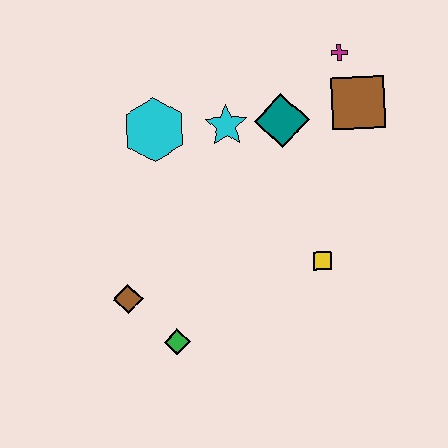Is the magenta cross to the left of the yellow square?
No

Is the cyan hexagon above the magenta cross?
No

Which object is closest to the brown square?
The magenta cross is closest to the brown square.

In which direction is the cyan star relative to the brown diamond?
The cyan star is above the brown diamond.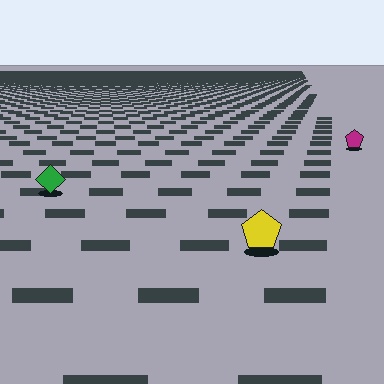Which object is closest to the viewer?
The yellow pentagon is closest. The texture marks near it are larger and more spread out.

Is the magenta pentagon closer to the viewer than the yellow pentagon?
No. The yellow pentagon is closer — you can tell from the texture gradient: the ground texture is coarser near it.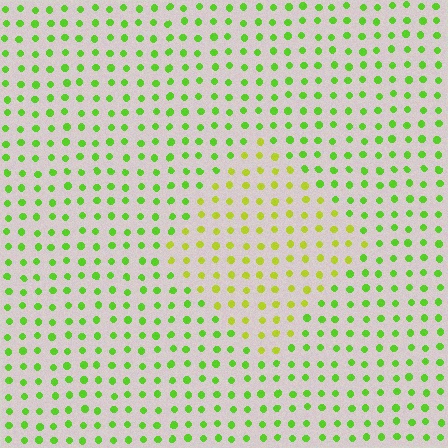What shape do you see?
I see a diamond.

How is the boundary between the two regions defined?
The boundary is defined purely by a slight shift in hue (about 32 degrees). Spacing, size, and orientation are identical on both sides.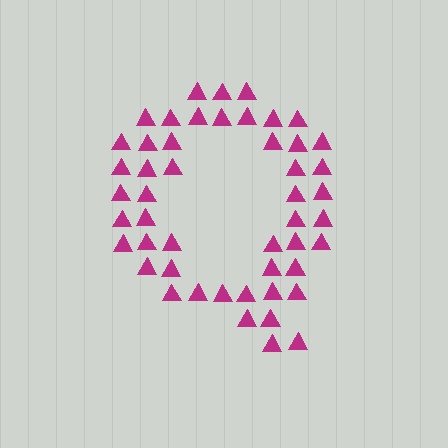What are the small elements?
The small elements are triangles.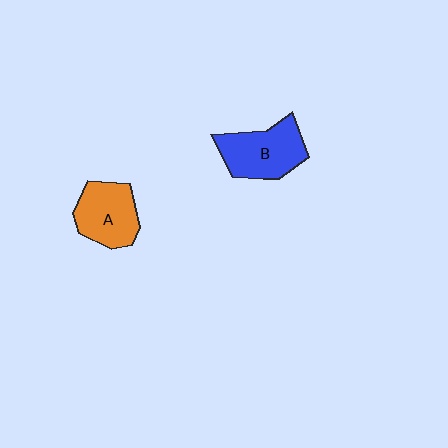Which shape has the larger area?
Shape B (blue).